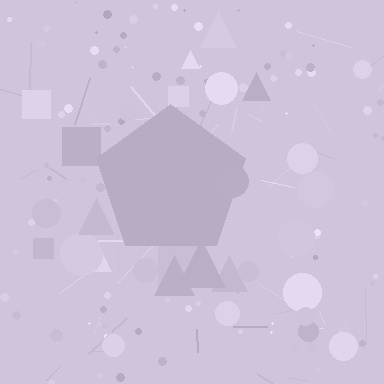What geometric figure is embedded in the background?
A pentagon is embedded in the background.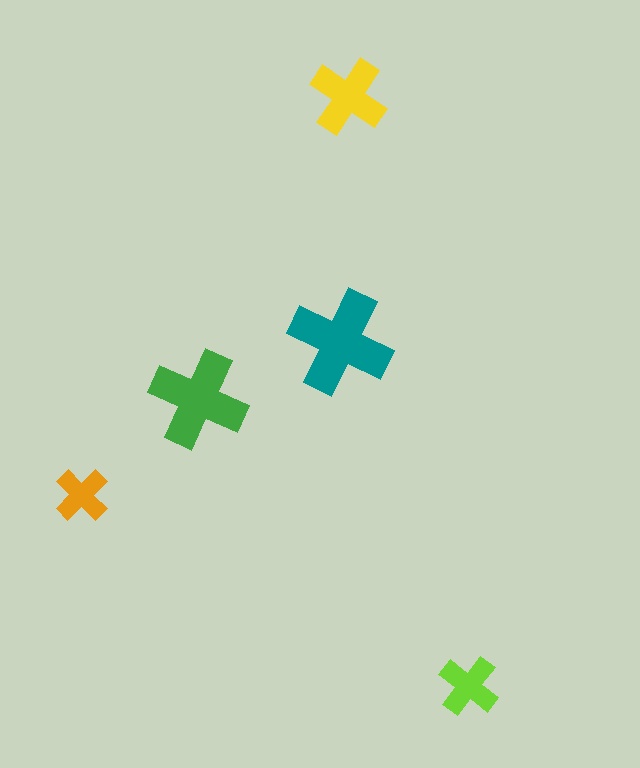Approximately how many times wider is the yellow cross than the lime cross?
About 1.5 times wider.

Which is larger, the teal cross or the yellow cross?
The teal one.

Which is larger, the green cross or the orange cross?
The green one.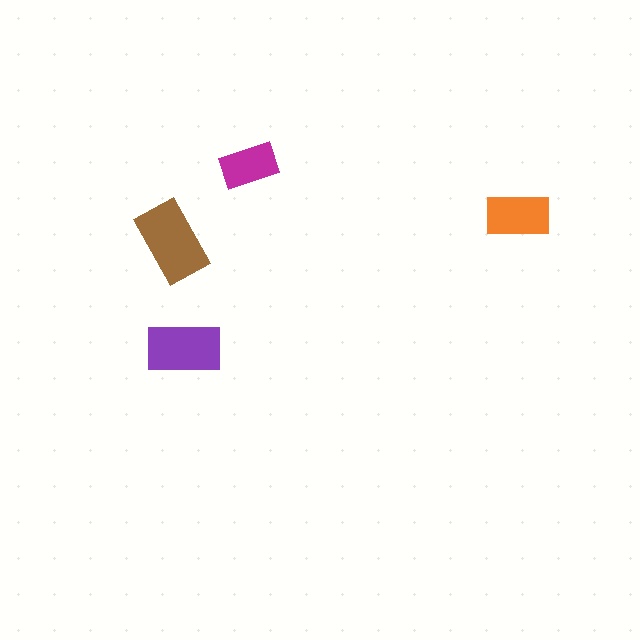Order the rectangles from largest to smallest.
the brown one, the purple one, the orange one, the magenta one.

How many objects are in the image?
There are 4 objects in the image.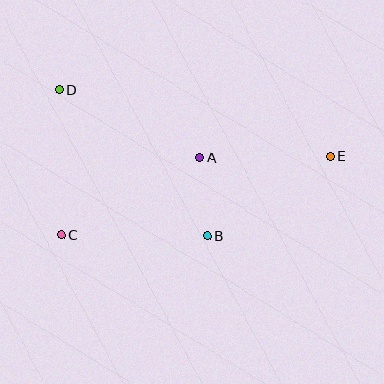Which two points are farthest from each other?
Points C and E are farthest from each other.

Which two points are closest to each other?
Points A and B are closest to each other.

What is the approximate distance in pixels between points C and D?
The distance between C and D is approximately 145 pixels.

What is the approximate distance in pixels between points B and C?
The distance between B and C is approximately 146 pixels.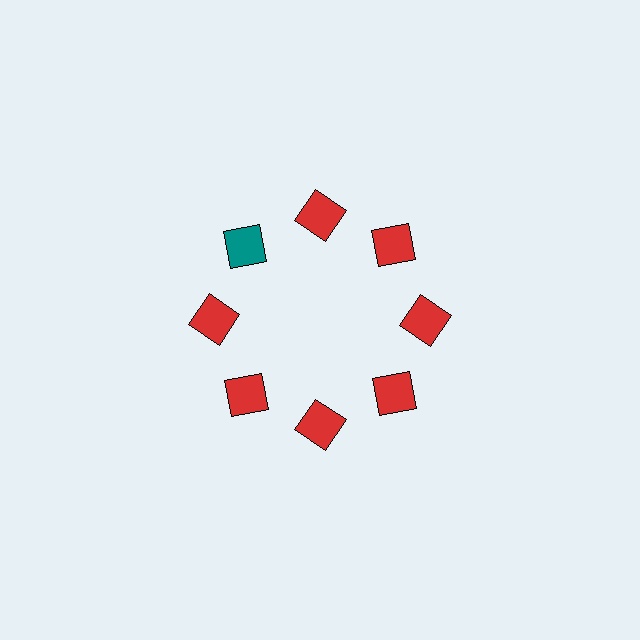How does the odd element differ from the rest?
It has a different color: teal instead of red.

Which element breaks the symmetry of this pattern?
The teal square at roughly the 10 o'clock position breaks the symmetry. All other shapes are red squares.